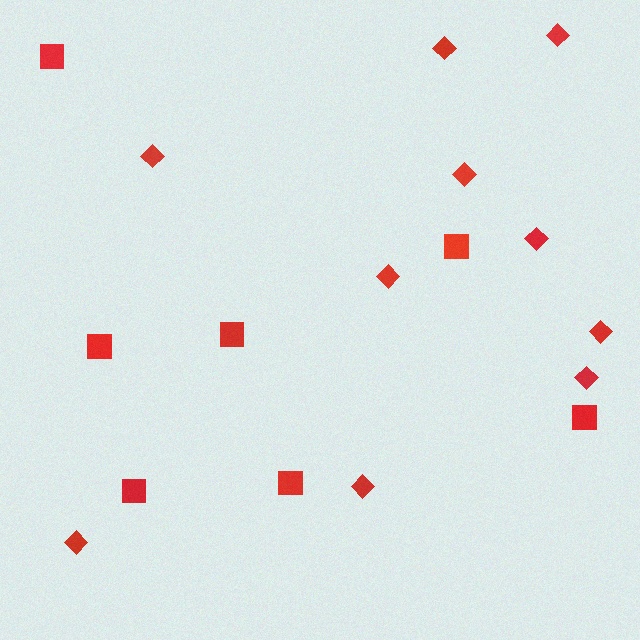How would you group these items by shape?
There are 2 groups: one group of squares (7) and one group of diamonds (10).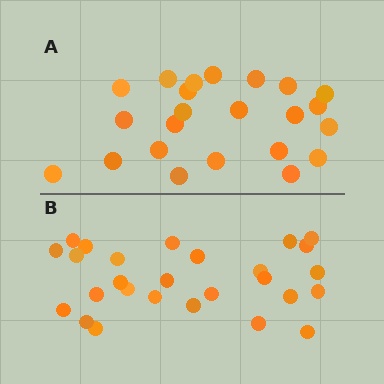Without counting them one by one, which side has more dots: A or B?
Region B (the bottom region) has more dots.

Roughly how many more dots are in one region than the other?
Region B has about 4 more dots than region A.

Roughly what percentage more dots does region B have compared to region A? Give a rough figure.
About 15% more.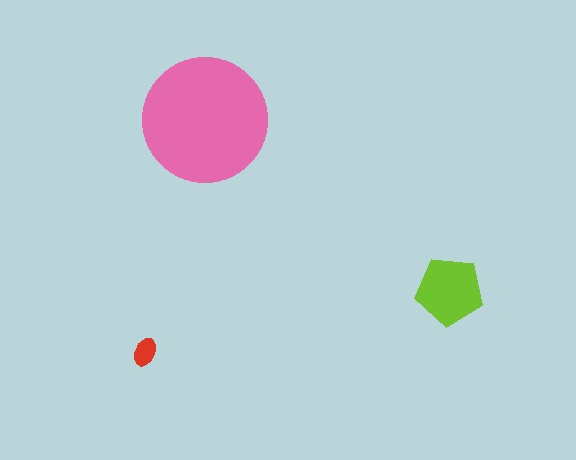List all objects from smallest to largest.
The red ellipse, the lime pentagon, the pink circle.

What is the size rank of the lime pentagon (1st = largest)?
2nd.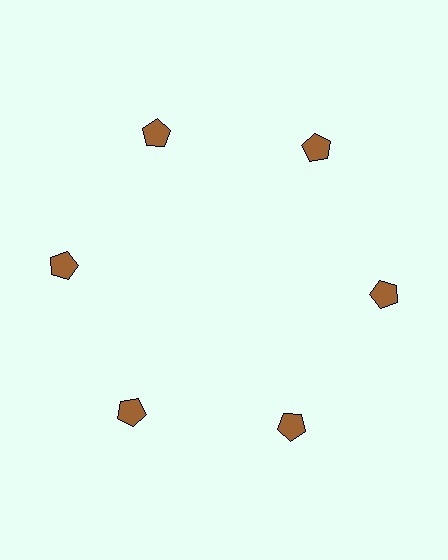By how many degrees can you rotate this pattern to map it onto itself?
The pattern maps onto itself every 60 degrees of rotation.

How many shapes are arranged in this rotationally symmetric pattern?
There are 6 shapes, arranged in 6 groups of 1.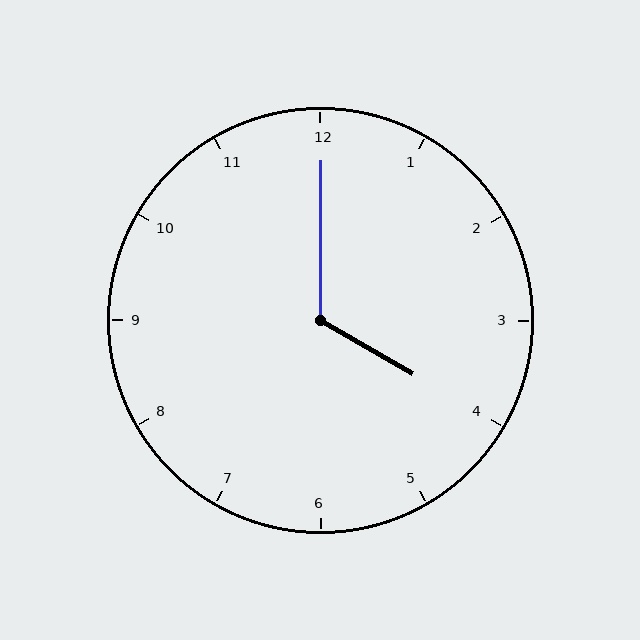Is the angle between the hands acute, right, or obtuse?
It is obtuse.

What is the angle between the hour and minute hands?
Approximately 120 degrees.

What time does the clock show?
4:00.